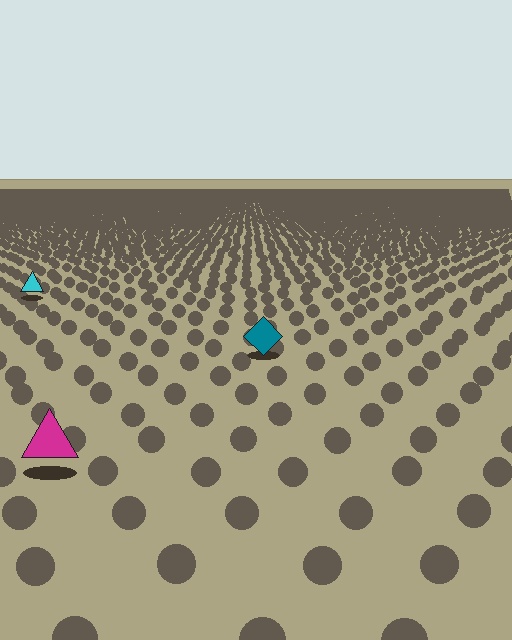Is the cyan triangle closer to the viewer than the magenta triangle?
No. The magenta triangle is closer — you can tell from the texture gradient: the ground texture is coarser near it.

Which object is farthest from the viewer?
The cyan triangle is farthest from the viewer. It appears smaller and the ground texture around it is denser.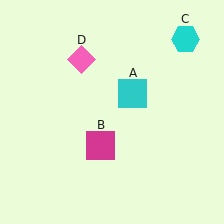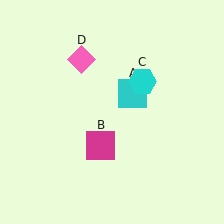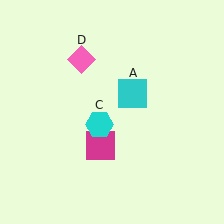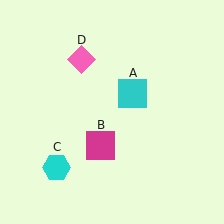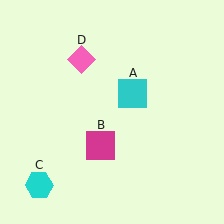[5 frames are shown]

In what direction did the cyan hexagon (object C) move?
The cyan hexagon (object C) moved down and to the left.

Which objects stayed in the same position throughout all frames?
Cyan square (object A) and magenta square (object B) and pink diamond (object D) remained stationary.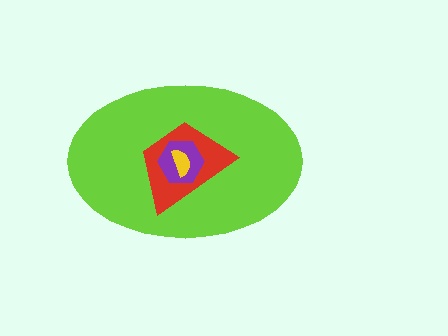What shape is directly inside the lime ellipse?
The red trapezoid.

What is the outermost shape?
The lime ellipse.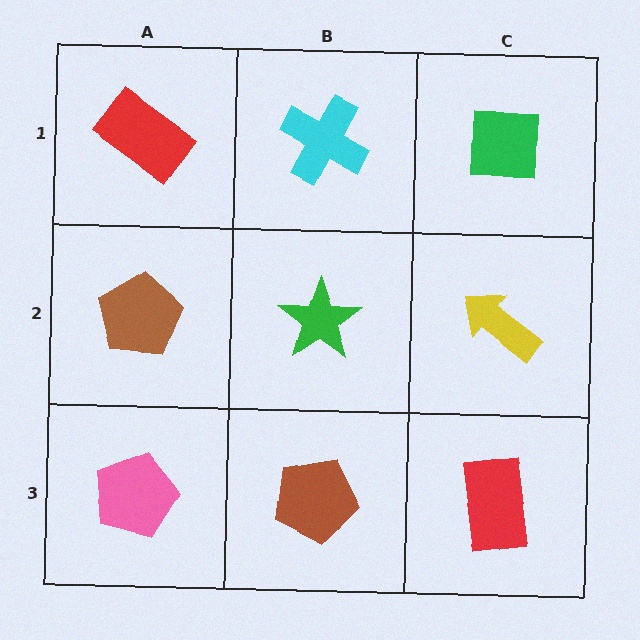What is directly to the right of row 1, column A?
A cyan cross.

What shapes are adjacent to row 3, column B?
A green star (row 2, column B), a pink pentagon (row 3, column A), a red rectangle (row 3, column C).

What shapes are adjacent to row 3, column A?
A brown pentagon (row 2, column A), a brown pentagon (row 3, column B).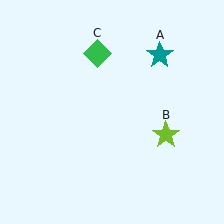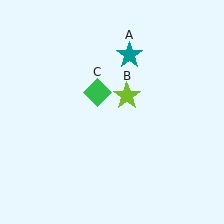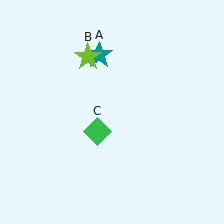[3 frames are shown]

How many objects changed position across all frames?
3 objects changed position: teal star (object A), lime star (object B), green diamond (object C).